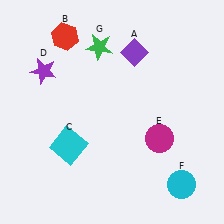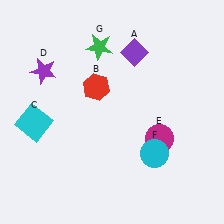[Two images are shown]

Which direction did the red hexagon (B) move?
The red hexagon (B) moved down.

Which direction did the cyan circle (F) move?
The cyan circle (F) moved up.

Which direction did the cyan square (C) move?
The cyan square (C) moved left.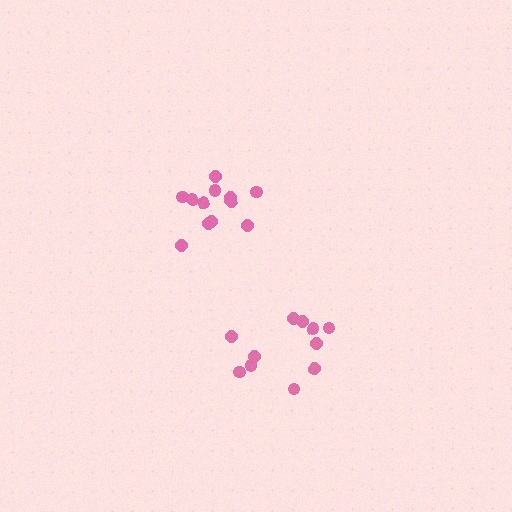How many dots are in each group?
Group 1: 11 dots, Group 2: 12 dots (23 total).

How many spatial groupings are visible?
There are 2 spatial groupings.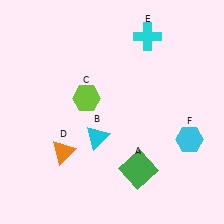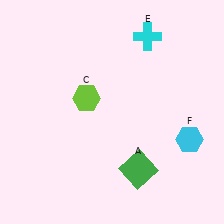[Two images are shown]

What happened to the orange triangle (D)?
The orange triangle (D) was removed in Image 2. It was in the bottom-left area of Image 1.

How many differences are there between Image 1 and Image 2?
There are 2 differences between the two images.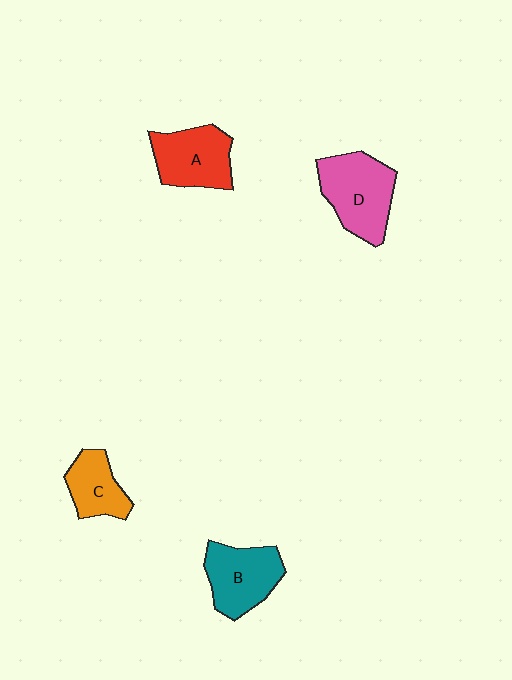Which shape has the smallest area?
Shape C (orange).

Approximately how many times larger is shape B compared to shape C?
Approximately 1.4 times.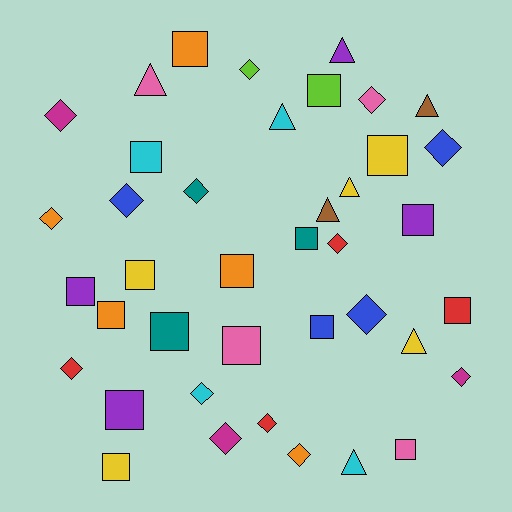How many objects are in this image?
There are 40 objects.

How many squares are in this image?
There are 17 squares.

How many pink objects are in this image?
There are 4 pink objects.